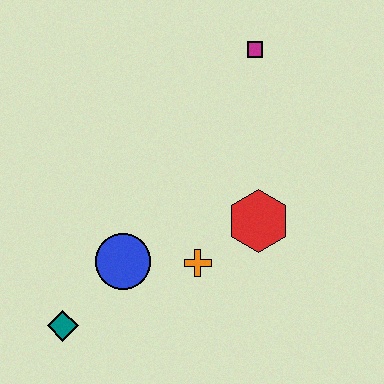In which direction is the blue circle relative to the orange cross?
The blue circle is to the left of the orange cross.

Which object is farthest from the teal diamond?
The magenta square is farthest from the teal diamond.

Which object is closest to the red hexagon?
The orange cross is closest to the red hexagon.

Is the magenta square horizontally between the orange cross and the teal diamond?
No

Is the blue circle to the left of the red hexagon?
Yes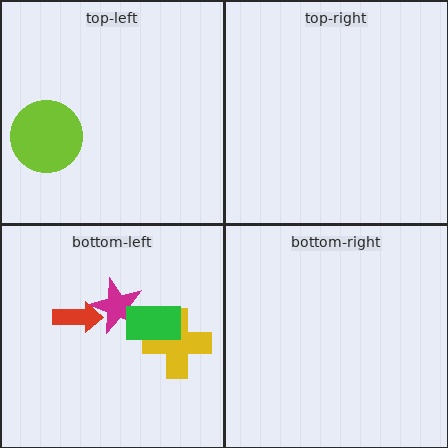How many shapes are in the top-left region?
1.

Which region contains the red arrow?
The bottom-left region.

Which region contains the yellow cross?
The bottom-left region.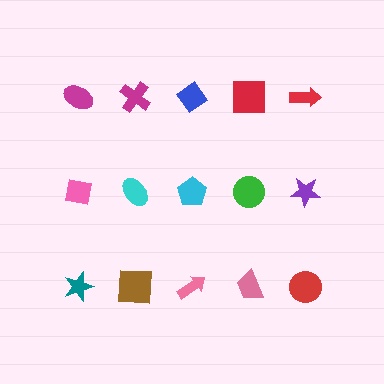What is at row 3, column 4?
A pink trapezoid.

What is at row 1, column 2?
A magenta cross.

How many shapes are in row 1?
5 shapes.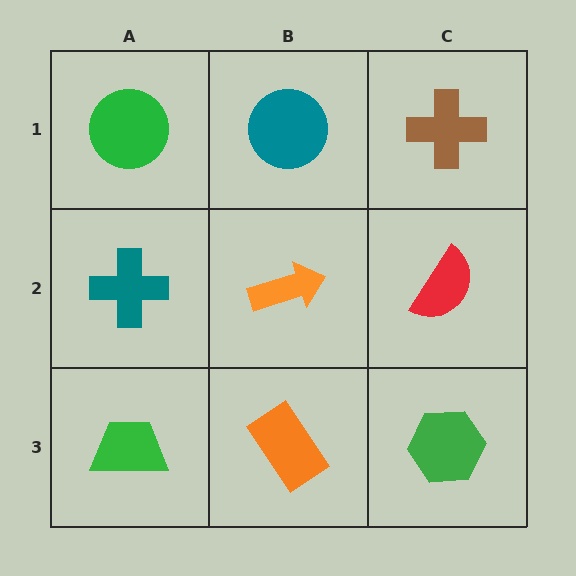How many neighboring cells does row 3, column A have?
2.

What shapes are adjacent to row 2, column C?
A brown cross (row 1, column C), a green hexagon (row 3, column C), an orange arrow (row 2, column B).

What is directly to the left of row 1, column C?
A teal circle.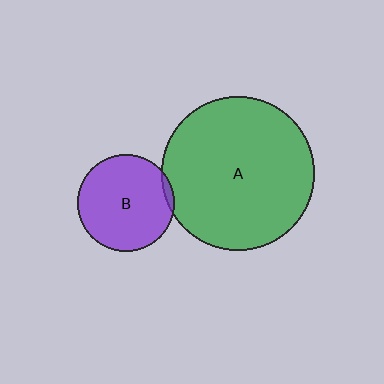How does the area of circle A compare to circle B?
Approximately 2.5 times.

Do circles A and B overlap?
Yes.